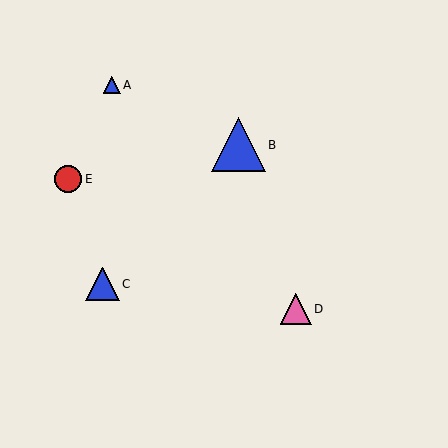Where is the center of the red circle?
The center of the red circle is at (68, 179).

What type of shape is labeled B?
Shape B is a blue triangle.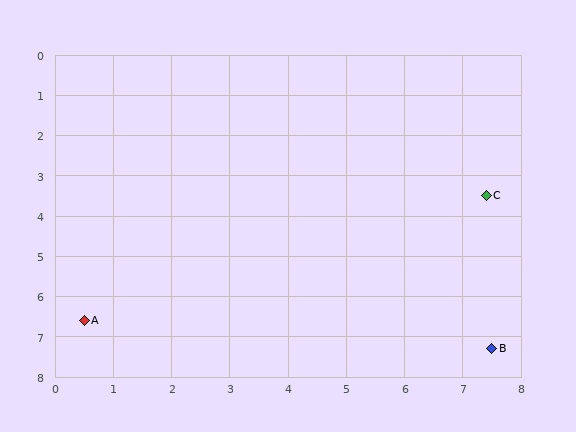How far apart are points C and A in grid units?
Points C and A are about 7.6 grid units apart.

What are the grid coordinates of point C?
Point C is at approximately (7.4, 3.5).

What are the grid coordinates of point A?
Point A is at approximately (0.5, 6.6).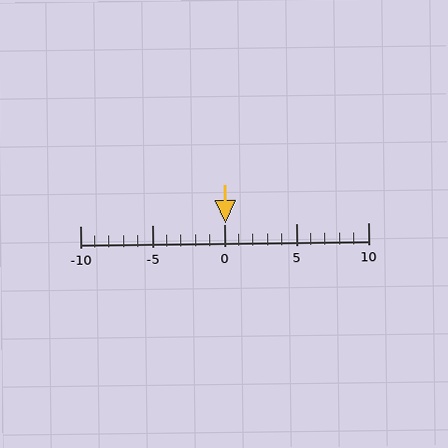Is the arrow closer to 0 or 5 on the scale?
The arrow is closer to 0.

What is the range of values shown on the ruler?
The ruler shows values from -10 to 10.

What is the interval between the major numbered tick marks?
The major tick marks are spaced 5 units apart.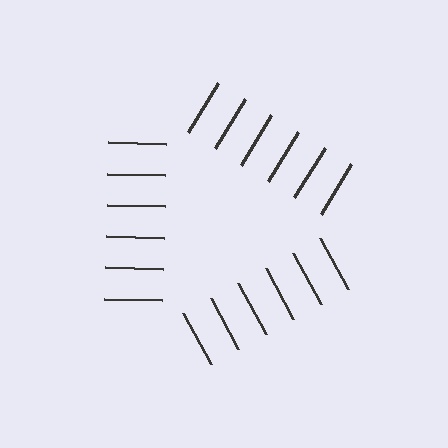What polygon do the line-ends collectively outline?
An illusory triangle — the line segments terminate on its edges but no continuous stroke is drawn.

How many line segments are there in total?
18 — 6 along each of the 3 edges.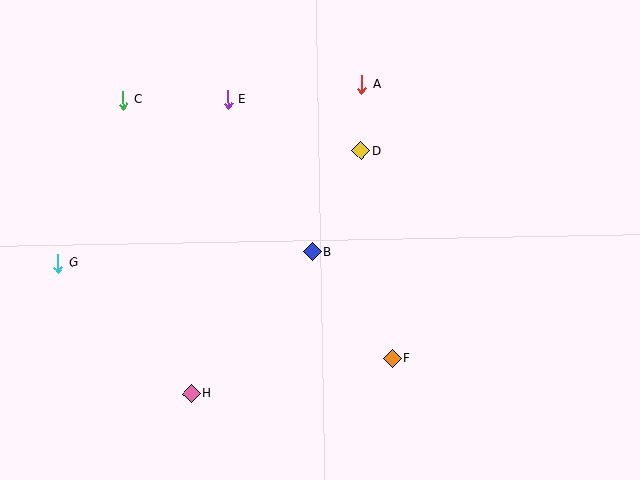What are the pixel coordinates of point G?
Point G is at (58, 263).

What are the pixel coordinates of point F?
Point F is at (392, 358).